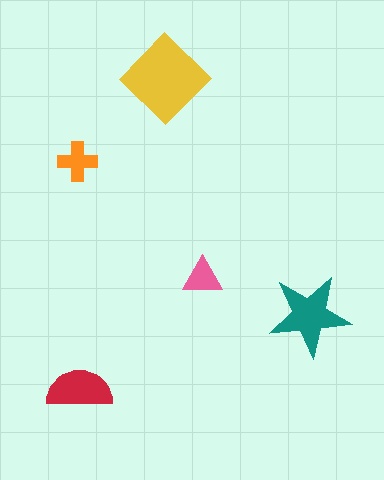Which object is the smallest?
The pink triangle.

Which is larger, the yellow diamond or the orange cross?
The yellow diamond.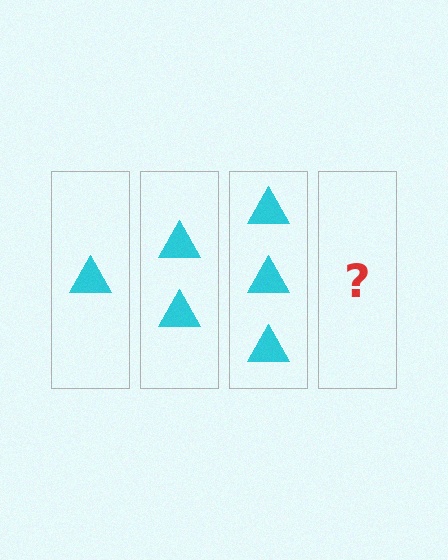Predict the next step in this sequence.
The next step is 4 triangles.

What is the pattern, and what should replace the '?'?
The pattern is that each step adds one more triangle. The '?' should be 4 triangles.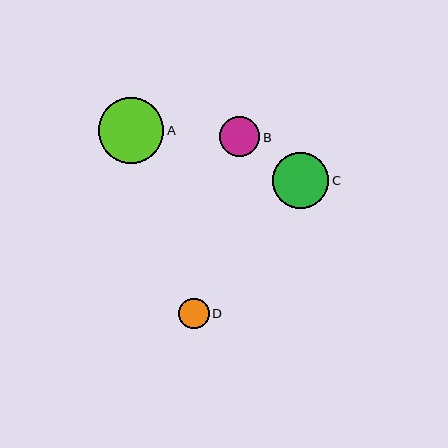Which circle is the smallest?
Circle D is the smallest with a size of approximately 30 pixels.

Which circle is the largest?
Circle A is the largest with a size of approximately 65 pixels.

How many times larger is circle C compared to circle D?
Circle C is approximately 1.9 times the size of circle D.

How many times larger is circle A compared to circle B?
Circle A is approximately 1.6 times the size of circle B.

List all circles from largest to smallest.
From largest to smallest: A, C, B, D.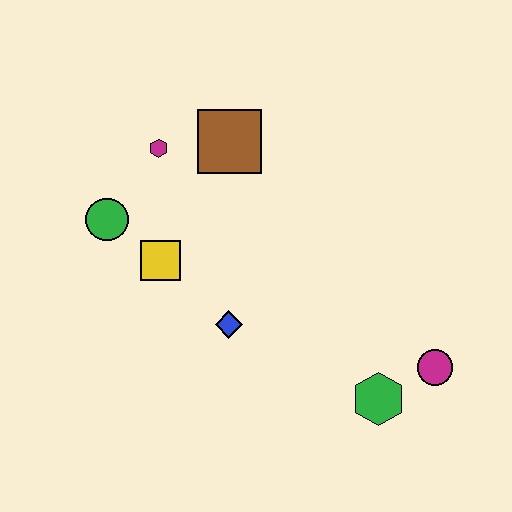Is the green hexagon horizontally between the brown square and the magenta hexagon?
No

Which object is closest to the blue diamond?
The yellow square is closest to the blue diamond.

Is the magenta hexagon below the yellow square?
No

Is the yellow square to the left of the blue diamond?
Yes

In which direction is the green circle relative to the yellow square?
The green circle is to the left of the yellow square.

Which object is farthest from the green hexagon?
The magenta hexagon is farthest from the green hexagon.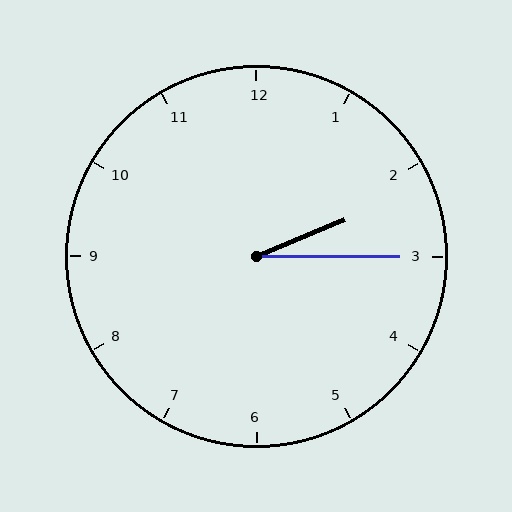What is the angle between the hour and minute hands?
Approximately 22 degrees.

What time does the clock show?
2:15.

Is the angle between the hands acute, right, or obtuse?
It is acute.